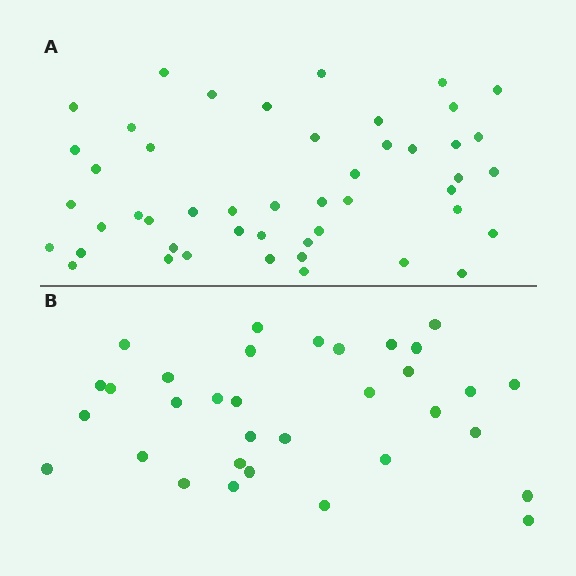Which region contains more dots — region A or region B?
Region A (the top region) has more dots.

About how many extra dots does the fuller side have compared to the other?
Region A has approximately 15 more dots than region B.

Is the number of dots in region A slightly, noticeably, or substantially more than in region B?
Region A has substantially more. The ratio is roughly 1.5 to 1.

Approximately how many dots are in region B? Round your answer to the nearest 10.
About 30 dots. (The exact count is 33, which rounds to 30.)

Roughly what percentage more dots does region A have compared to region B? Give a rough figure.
About 45% more.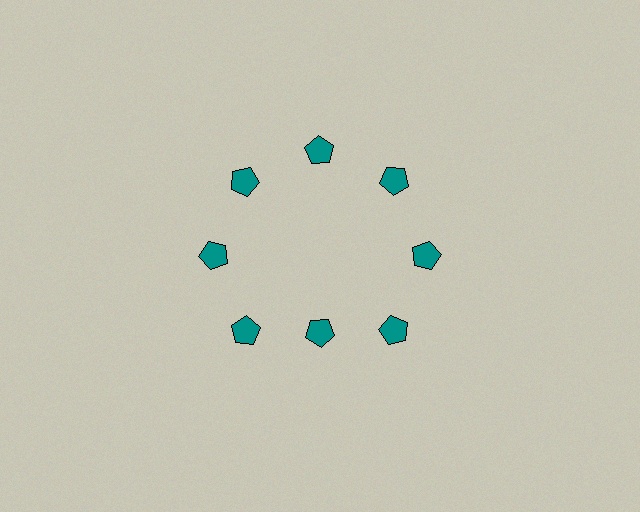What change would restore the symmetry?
The symmetry would be restored by moving it outward, back onto the ring so that all 8 pentagons sit at equal angles and equal distance from the center.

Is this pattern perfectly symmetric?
No. The 8 teal pentagons are arranged in a ring, but one element near the 6 o'clock position is pulled inward toward the center, breaking the 8-fold rotational symmetry.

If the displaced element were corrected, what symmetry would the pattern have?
It would have 8-fold rotational symmetry — the pattern would map onto itself every 45 degrees.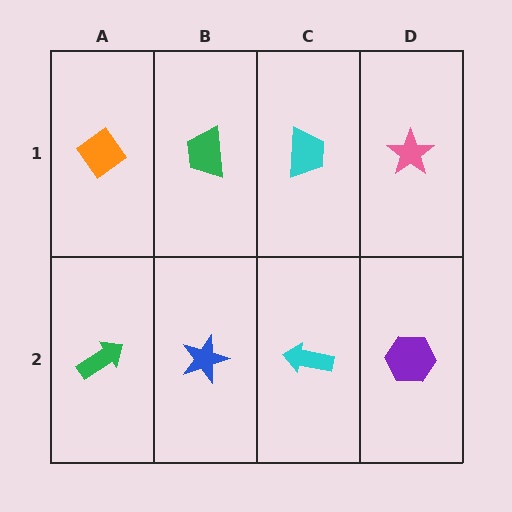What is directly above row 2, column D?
A pink star.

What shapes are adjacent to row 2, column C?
A cyan trapezoid (row 1, column C), a blue star (row 2, column B), a purple hexagon (row 2, column D).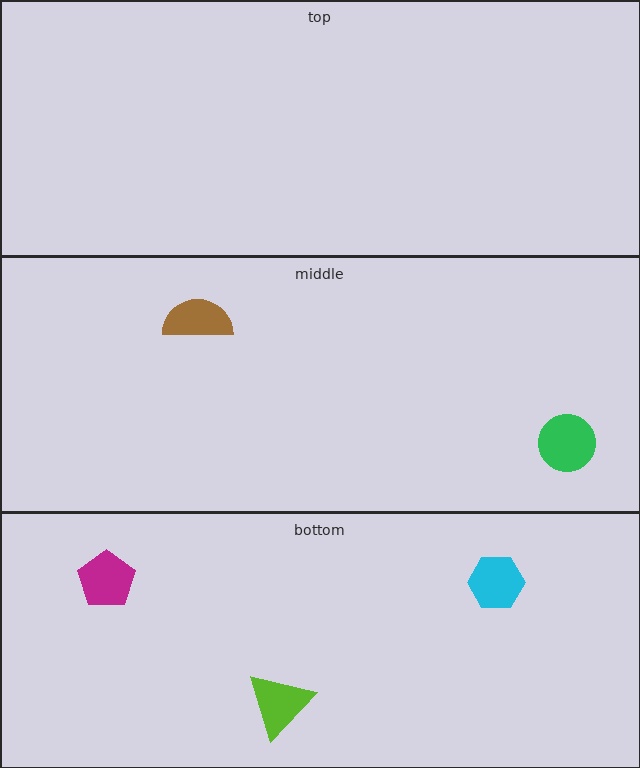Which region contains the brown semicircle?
The middle region.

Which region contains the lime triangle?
The bottom region.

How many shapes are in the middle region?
2.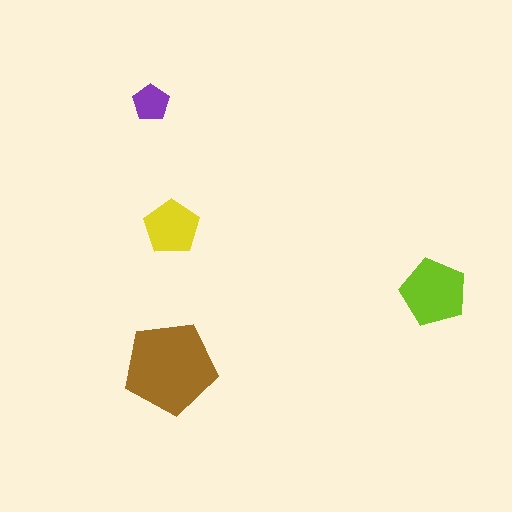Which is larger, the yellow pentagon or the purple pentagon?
The yellow one.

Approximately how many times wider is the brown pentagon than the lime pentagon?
About 1.5 times wider.